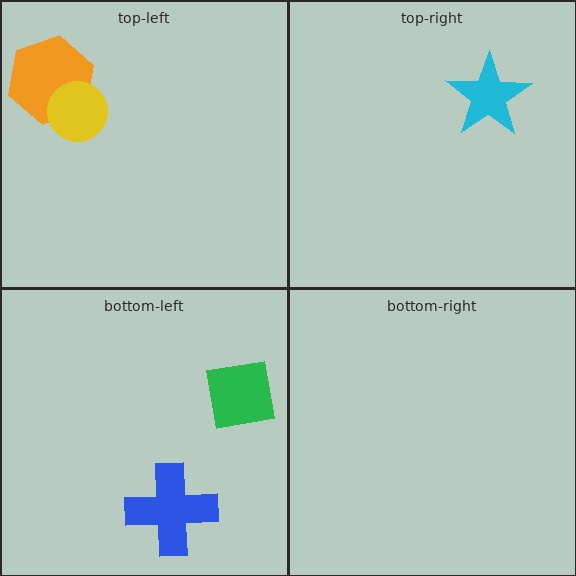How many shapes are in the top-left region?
2.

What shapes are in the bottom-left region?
The blue cross, the green square.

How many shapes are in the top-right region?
1.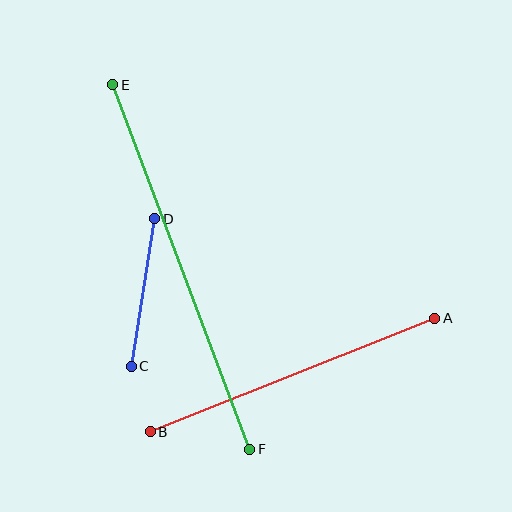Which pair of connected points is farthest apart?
Points E and F are farthest apart.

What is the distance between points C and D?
The distance is approximately 150 pixels.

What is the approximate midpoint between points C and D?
The midpoint is at approximately (143, 293) pixels.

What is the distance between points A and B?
The distance is approximately 306 pixels.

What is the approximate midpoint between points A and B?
The midpoint is at approximately (293, 375) pixels.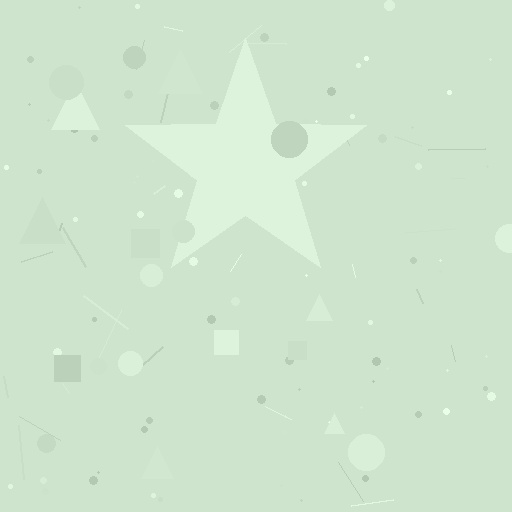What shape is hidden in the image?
A star is hidden in the image.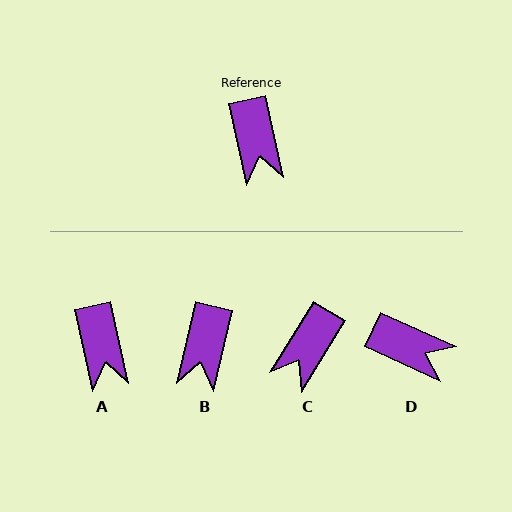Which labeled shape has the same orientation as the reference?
A.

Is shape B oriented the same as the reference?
No, it is off by about 26 degrees.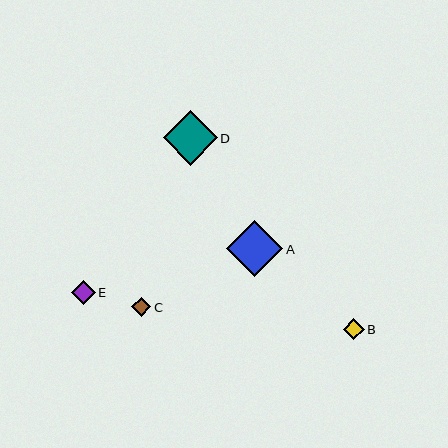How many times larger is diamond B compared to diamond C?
Diamond B is approximately 1.1 times the size of diamond C.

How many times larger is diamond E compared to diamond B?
Diamond E is approximately 1.1 times the size of diamond B.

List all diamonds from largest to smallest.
From largest to smallest: A, D, E, B, C.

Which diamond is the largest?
Diamond A is the largest with a size of approximately 56 pixels.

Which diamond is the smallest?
Diamond C is the smallest with a size of approximately 19 pixels.